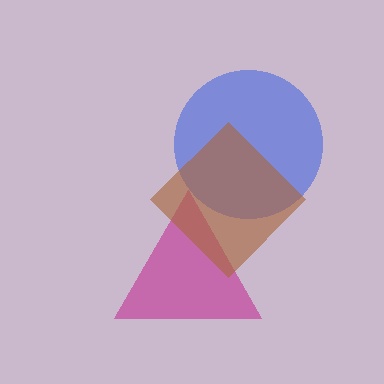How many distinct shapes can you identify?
There are 3 distinct shapes: a magenta triangle, a blue circle, a brown diamond.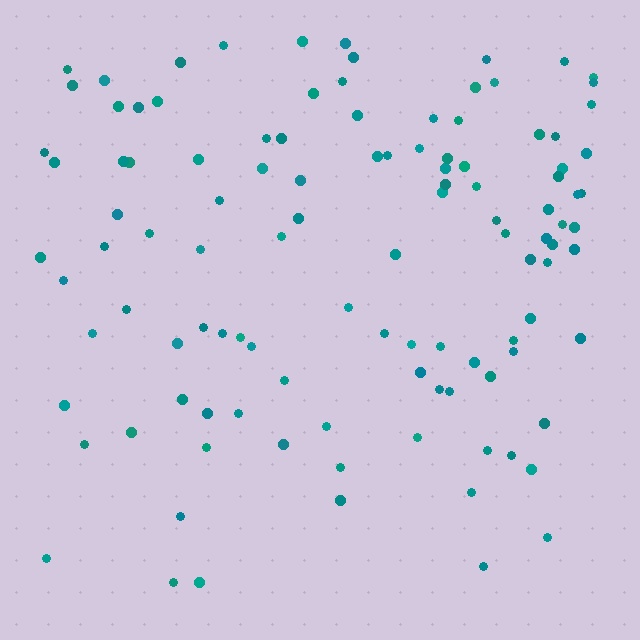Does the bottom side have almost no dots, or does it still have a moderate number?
Still a moderate number, just noticeably fewer than the top.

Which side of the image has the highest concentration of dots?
The top.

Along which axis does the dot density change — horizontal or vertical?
Vertical.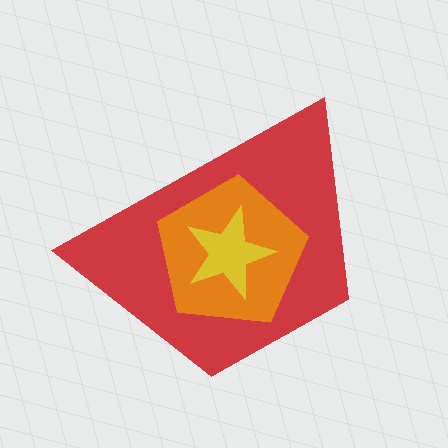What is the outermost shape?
The red trapezoid.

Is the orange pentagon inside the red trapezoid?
Yes.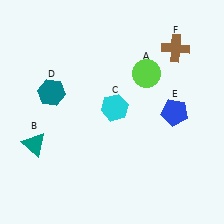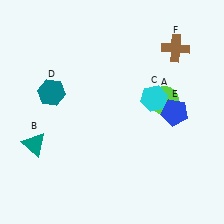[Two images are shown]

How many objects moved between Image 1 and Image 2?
2 objects moved between the two images.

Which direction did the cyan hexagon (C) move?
The cyan hexagon (C) moved right.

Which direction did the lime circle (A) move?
The lime circle (A) moved down.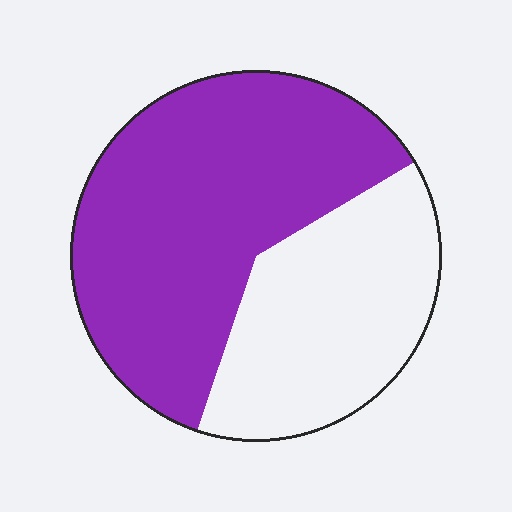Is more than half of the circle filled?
Yes.